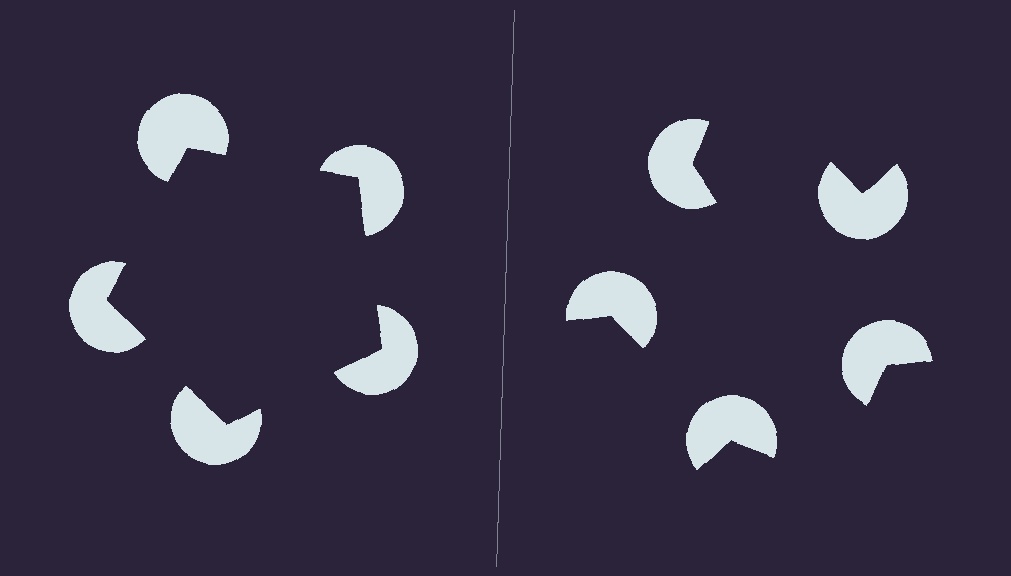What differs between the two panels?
The pac-man discs are positioned identically on both sides; only the wedge orientations differ. On the left they align to a pentagon; on the right they are misaligned.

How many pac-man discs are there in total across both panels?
10 — 5 on each side.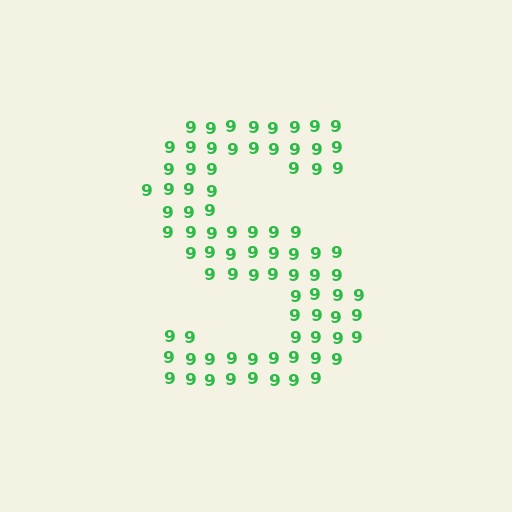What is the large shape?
The large shape is the letter S.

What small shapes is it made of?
It is made of small digit 9's.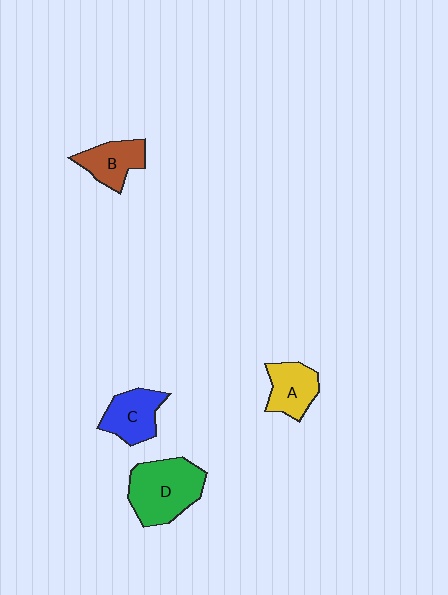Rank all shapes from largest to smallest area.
From largest to smallest: D (green), C (blue), A (yellow), B (brown).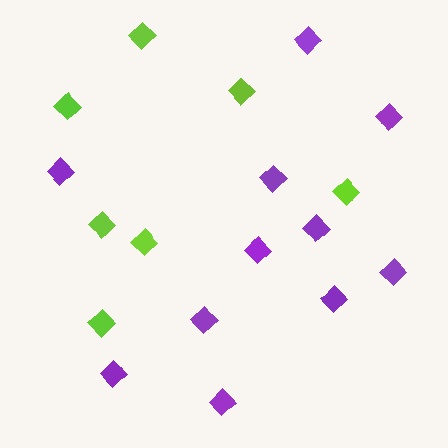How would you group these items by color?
There are 2 groups: one group of lime diamonds (7) and one group of purple diamonds (11).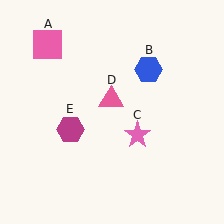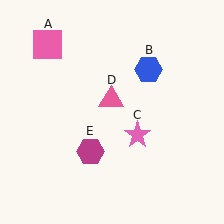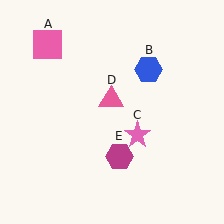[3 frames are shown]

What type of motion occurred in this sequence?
The magenta hexagon (object E) rotated counterclockwise around the center of the scene.